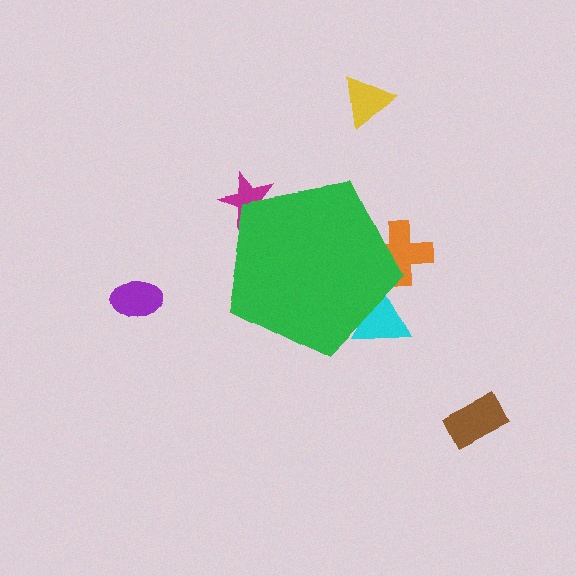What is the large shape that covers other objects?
A green pentagon.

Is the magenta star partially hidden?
Yes, the magenta star is partially hidden behind the green pentagon.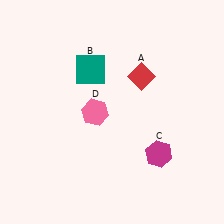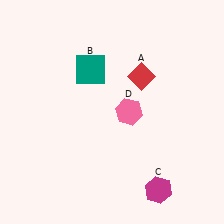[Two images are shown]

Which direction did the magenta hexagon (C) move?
The magenta hexagon (C) moved down.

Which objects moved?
The objects that moved are: the magenta hexagon (C), the pink hexagon (D).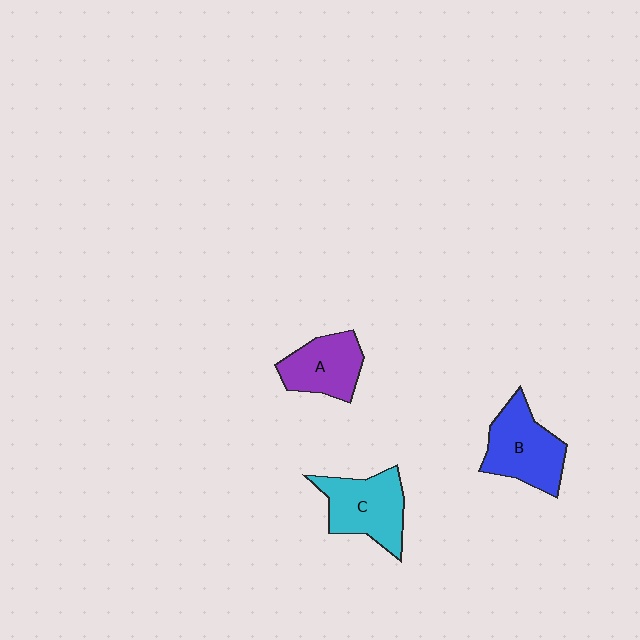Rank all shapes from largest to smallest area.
From largest to smallest: B (blue), C (cyan), A (purple).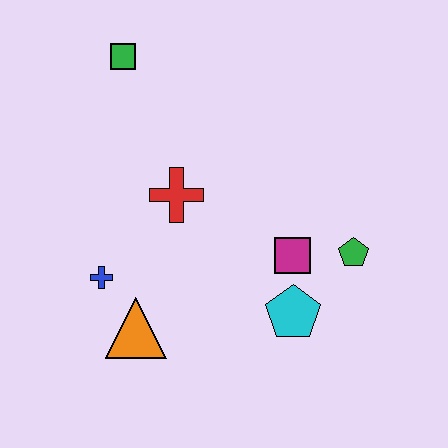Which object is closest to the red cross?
The blue cross is closest to the red cross.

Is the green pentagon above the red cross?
No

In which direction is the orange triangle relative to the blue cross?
The orange triangle is below the blue cross.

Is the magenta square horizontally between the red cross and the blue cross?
No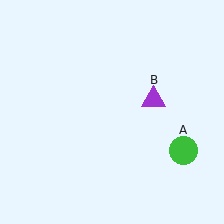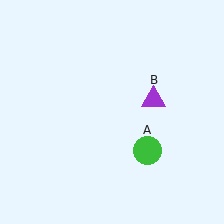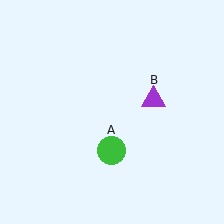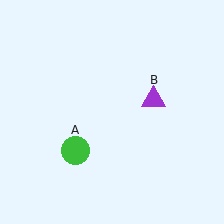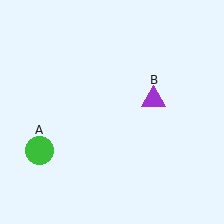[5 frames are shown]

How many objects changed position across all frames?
1 object changed position: green circle (object A).